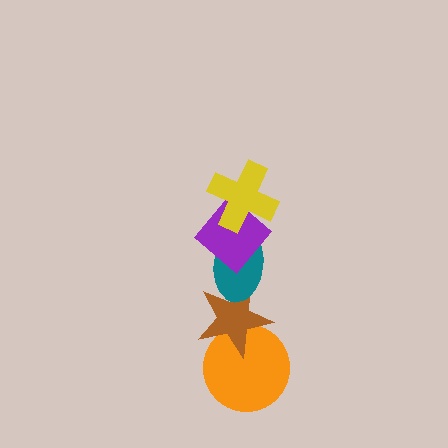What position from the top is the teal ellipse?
The teal ellipse is 3rd from the top.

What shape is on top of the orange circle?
The brown star is on top of the orange circle.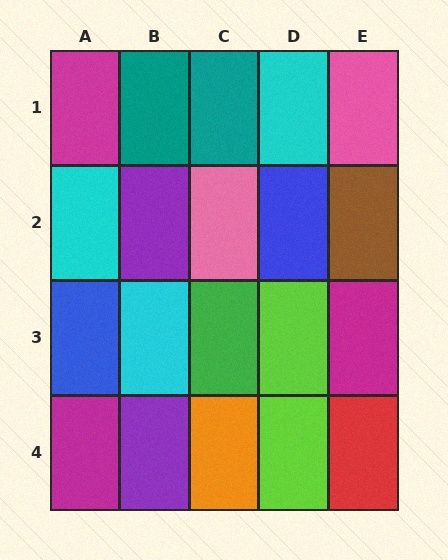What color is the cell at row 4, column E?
Red.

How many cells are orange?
1 cell is orange.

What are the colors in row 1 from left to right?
Magenta, teal, teal, cyan, pink.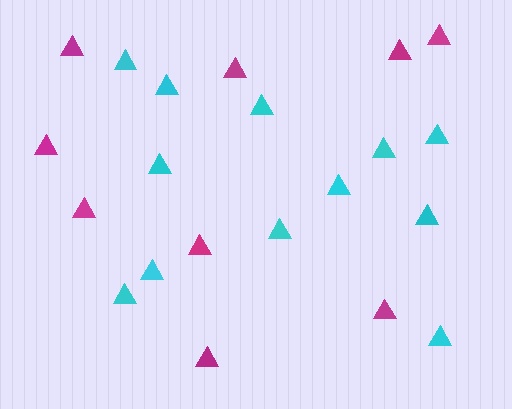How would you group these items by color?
There are 2 groups: one group of cyan triangles (12) and one group of magenta triangles (9).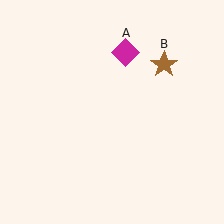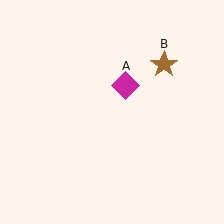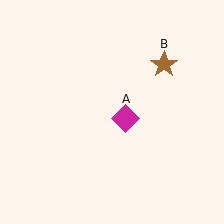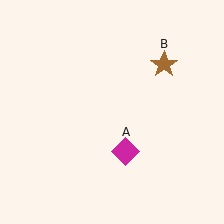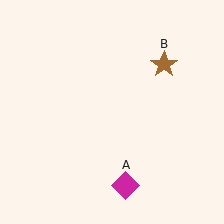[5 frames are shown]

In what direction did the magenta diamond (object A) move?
The magenta diamond (object A) moved down.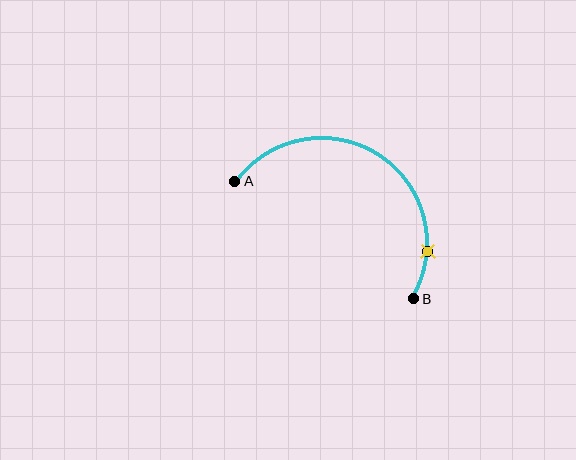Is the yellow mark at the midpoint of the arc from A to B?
No. The yellow mark lies on the arc but is closer to endpoint B. The arc midpoint would be at the point on the curve equidistant along the arc from both A and B.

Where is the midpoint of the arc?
The arc midpoint is the point on the curve farthest from the straight line joining A and B. It sits above that line.